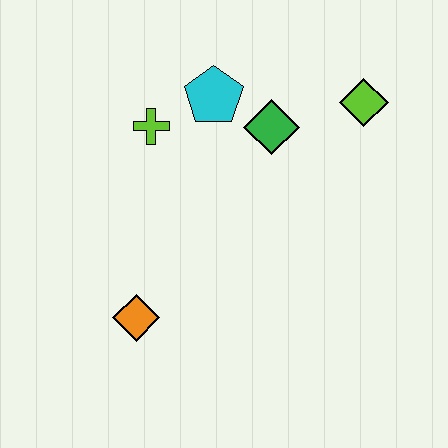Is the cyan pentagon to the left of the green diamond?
Yes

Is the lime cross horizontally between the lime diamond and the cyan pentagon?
No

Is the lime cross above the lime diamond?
No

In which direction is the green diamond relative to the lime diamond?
The green diamond is to the left of the lime diamond.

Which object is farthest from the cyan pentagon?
The orange diamond is farthest from the cyan pentagon.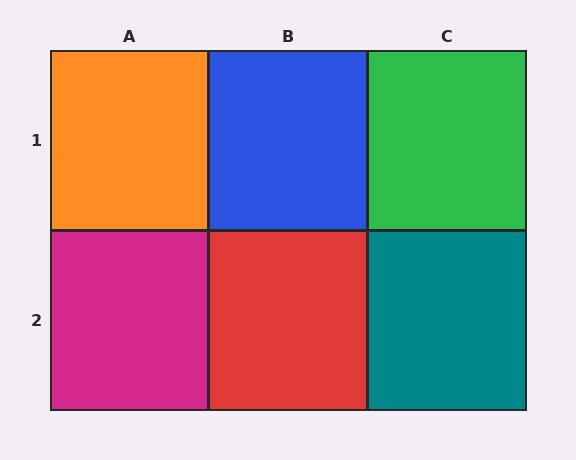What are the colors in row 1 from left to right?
Orange, blue, green.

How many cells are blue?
1 cell is blue.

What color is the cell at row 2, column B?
Red.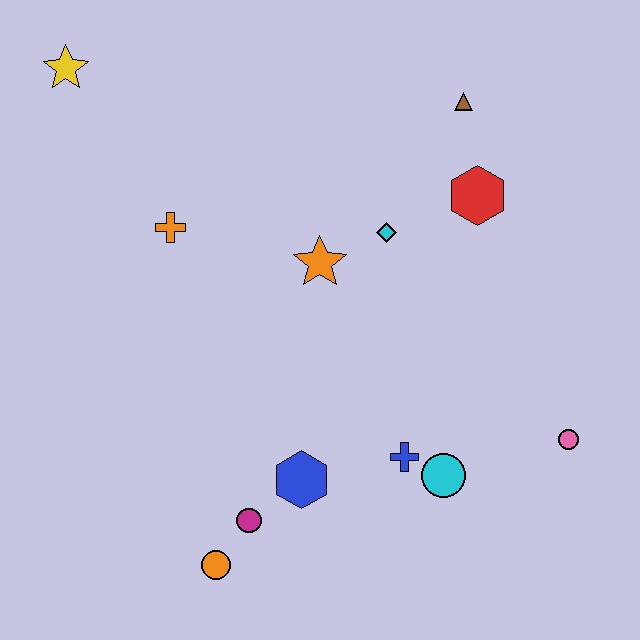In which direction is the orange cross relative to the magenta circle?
The orange cross is above the magenta circle.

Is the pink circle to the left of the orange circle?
No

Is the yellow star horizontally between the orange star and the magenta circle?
No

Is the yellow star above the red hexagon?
Yes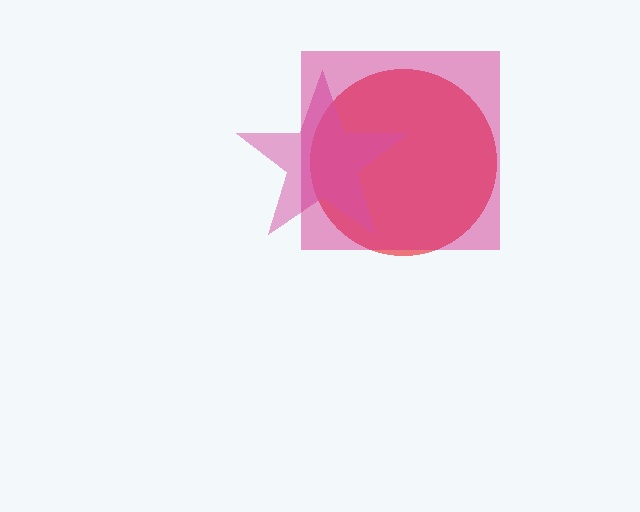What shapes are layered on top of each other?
The layered shapes are: a red circle, a pink star, a magenta square.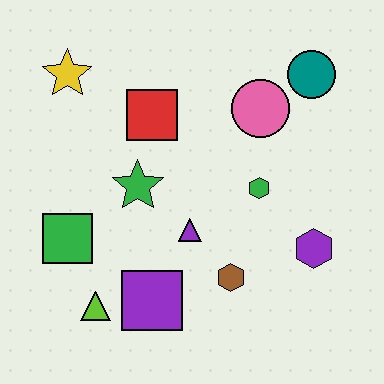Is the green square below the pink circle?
Yes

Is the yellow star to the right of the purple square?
No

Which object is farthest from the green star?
The teal circle is farthest from the green star.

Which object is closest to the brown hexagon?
The purple triangle is closest to the brown hexagon.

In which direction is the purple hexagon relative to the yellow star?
The purple hexagon is to the right of the yellow star.